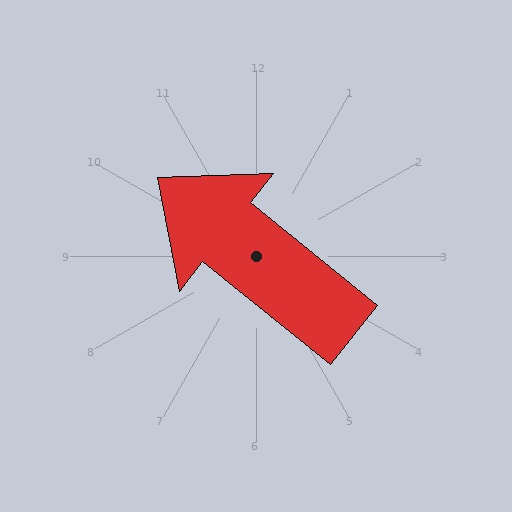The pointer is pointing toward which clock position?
Roughly 10 o'clock.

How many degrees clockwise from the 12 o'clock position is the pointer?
Approximately 309 degrees.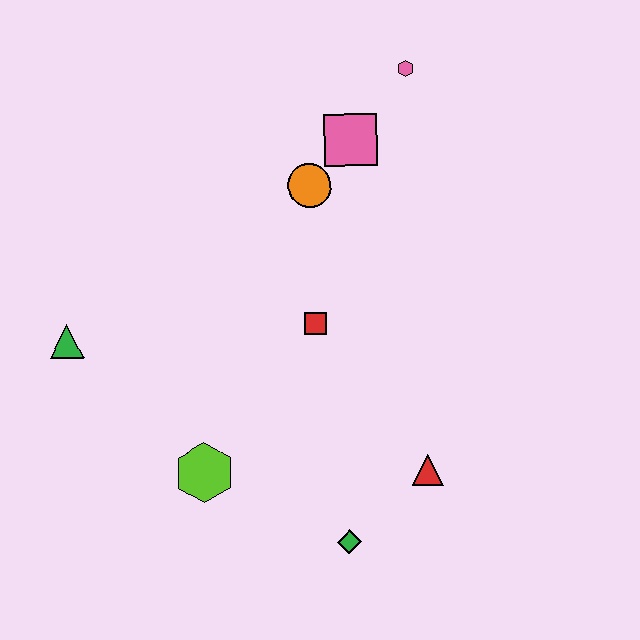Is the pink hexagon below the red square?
No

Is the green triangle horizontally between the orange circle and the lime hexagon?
No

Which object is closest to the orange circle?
The pink square is closest to the orange circle.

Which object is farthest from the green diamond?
The pink hexagon is farthest from the green diamond.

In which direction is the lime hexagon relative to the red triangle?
The lime hexagon is to the left of the red triangle.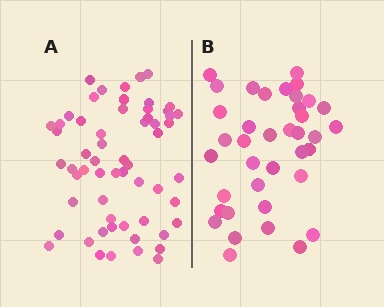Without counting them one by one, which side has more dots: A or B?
Region A (the left region) has more dots.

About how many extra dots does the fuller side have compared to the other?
Region A has approximately 20 more dots than region B.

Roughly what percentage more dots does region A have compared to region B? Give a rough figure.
About 55% more.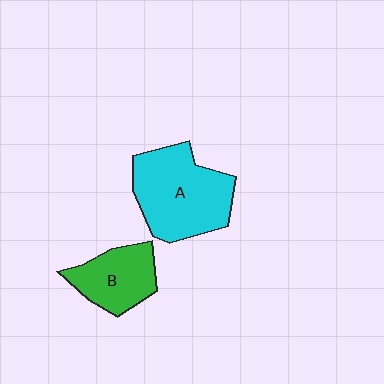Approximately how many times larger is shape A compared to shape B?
Approximately 1.7 times.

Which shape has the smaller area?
Shape B (green).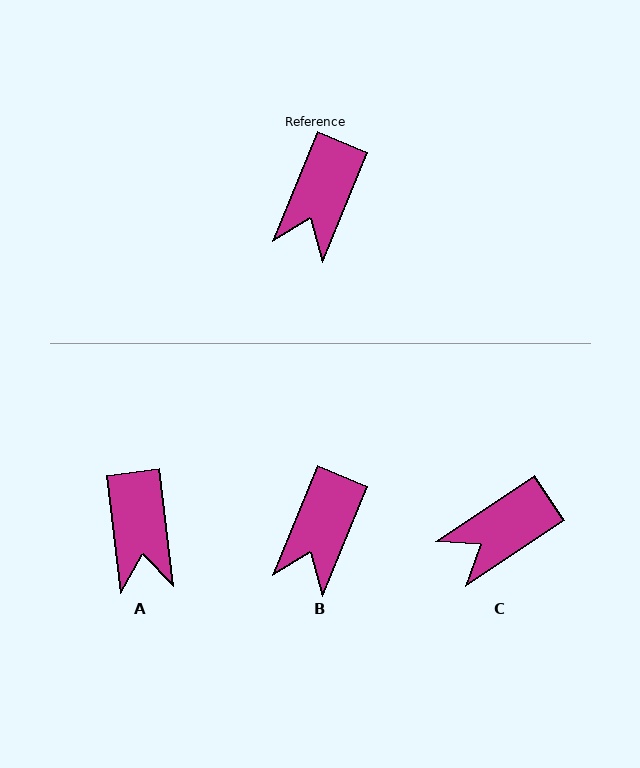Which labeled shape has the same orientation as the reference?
B.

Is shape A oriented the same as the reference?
No, it is off by about 29 degrees.